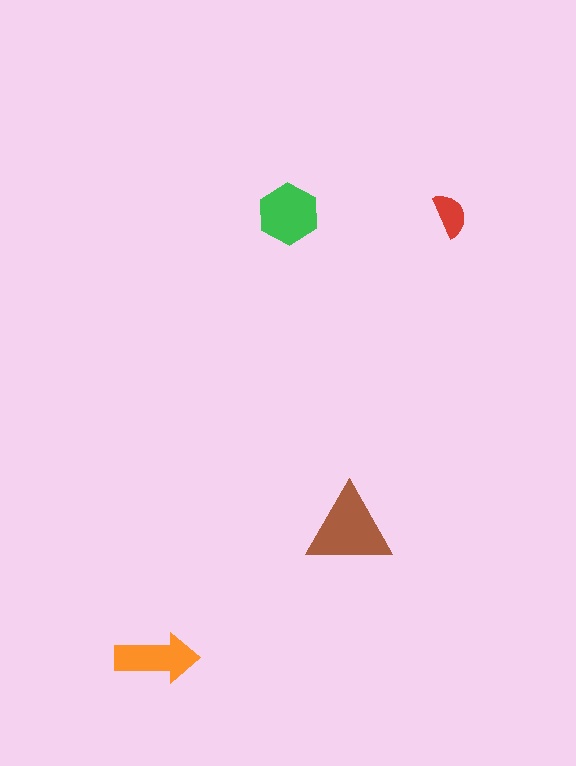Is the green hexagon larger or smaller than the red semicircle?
Larger.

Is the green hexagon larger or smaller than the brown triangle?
Smaller.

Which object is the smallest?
The red semicircle.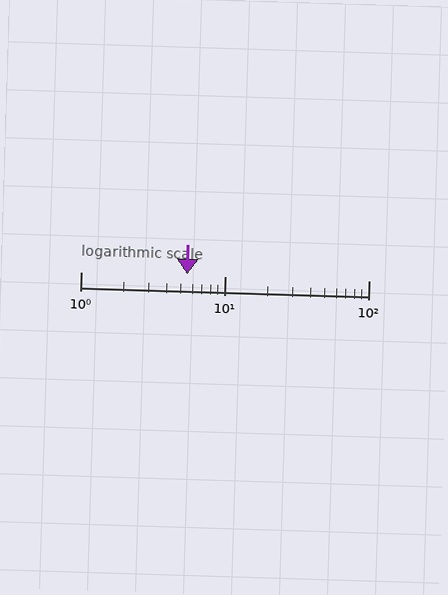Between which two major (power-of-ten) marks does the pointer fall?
The pointer is between 1 and 10.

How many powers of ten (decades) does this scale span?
The scale spans 2 decades, from 1 to 100.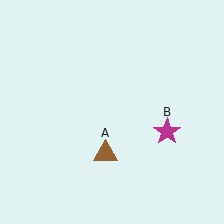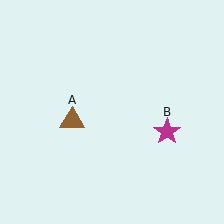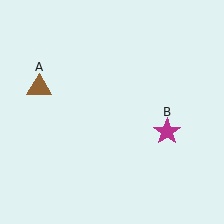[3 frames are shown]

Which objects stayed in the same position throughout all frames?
Magenta star (object B) remained stationary.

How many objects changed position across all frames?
1 object changed position: brown triangle (object A).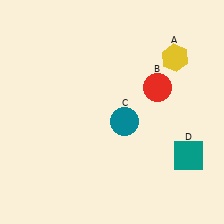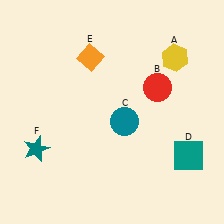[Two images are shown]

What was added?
An orange diamond (E), a teal star (F) were added in Image 2.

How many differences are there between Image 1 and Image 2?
There are 2 differences between the two images.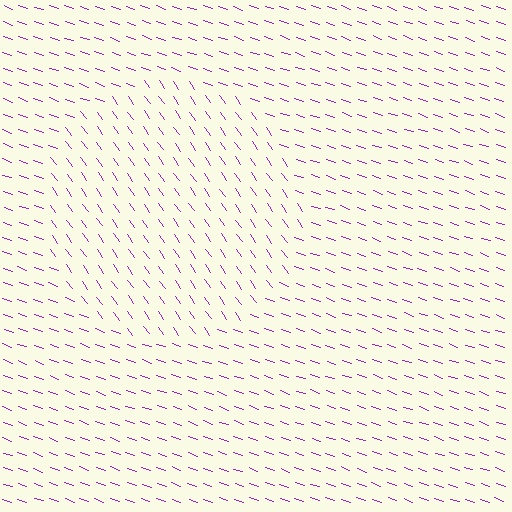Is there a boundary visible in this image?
Yes, there is a texture boundary formed by a change in line orientation.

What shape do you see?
I see a circle.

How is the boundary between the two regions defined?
The boundary is defined purely by a change in line orientation (approximately 36 degrees difference). All lines are the same color and thickness.